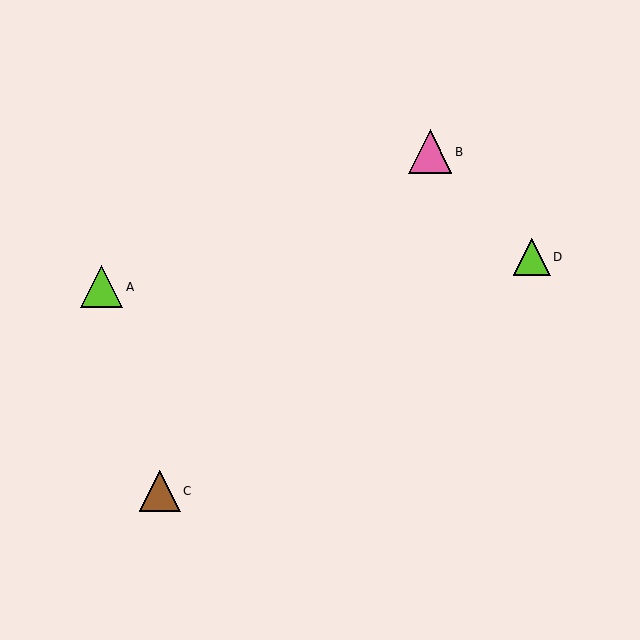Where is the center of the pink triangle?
The center of the pink triangle is at (430, 152).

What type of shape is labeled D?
Shape D is a lime triangle.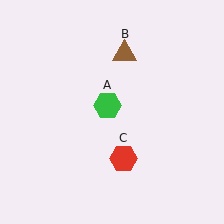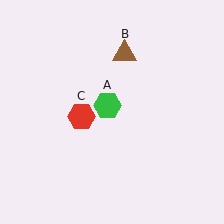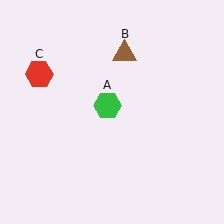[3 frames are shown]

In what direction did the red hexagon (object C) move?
The red hexagon (object C) moved up and to the left.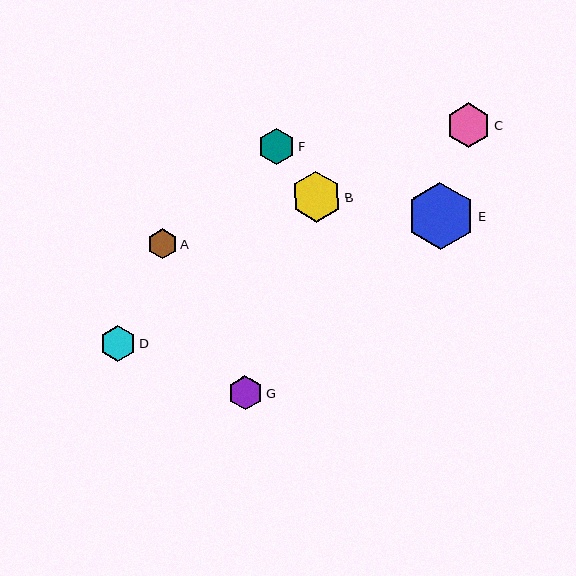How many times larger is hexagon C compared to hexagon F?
Hexagon C is approximately 1.2 times the size of hexagon F.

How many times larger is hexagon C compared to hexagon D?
Hexagon C is approximately 1.2 times the size of hexagon D.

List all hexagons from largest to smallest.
From largest to smallest: E, B, C, F, D, G, A.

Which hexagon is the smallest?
Hexagon A is the smallest with a size of approximately 30 pixels.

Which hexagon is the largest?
Hexagon E is the largest with a size of approximately 67 pixels.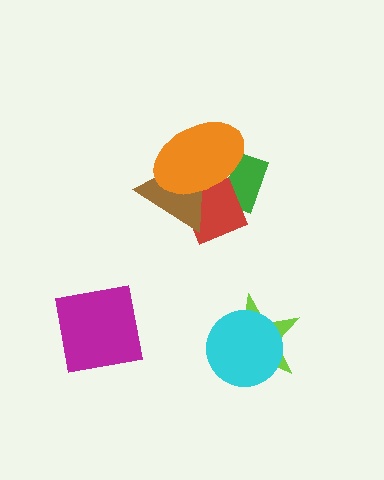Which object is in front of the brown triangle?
The orange ellipse is in front of the brown triangle.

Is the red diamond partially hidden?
Yes, it is partially covered by another shape.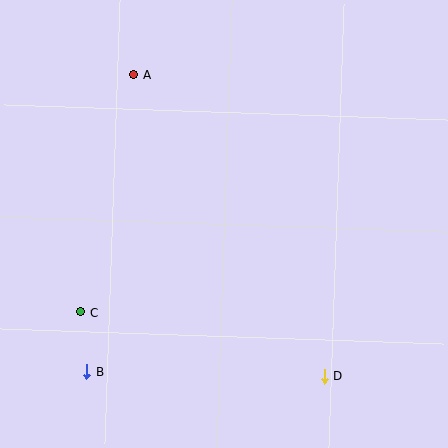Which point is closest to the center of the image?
Point C at (81, 312) is closest to the center.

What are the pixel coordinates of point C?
Point C is at (81, 312).